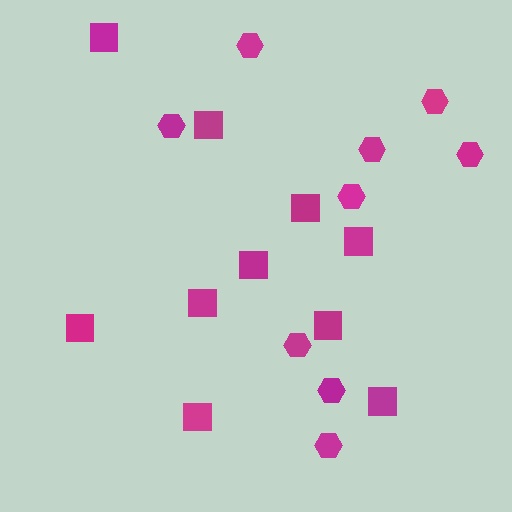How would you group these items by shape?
There are 2 groups: one group of hexagons (9) and one group of squares (10).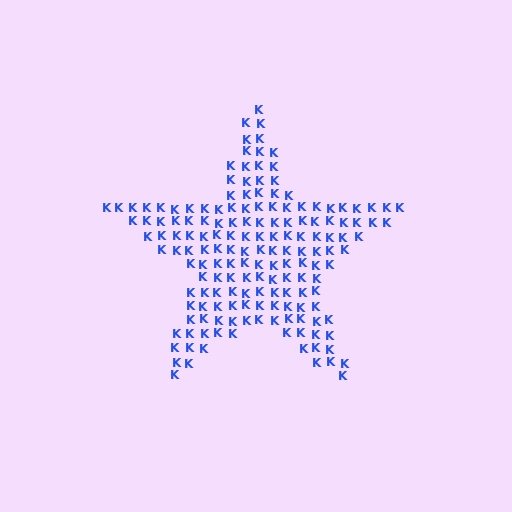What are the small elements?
The small elements are letter K's.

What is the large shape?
The large shape is a star.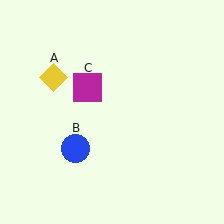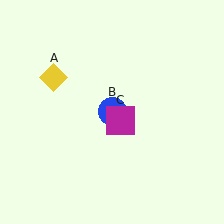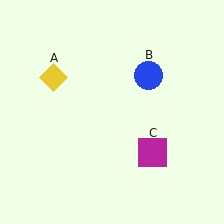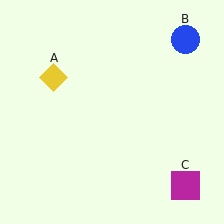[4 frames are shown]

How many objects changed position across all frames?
2 objects changed position: blue circle (object B), magenta square (object C).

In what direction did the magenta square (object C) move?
The magenta square (object C) moved down and to the right.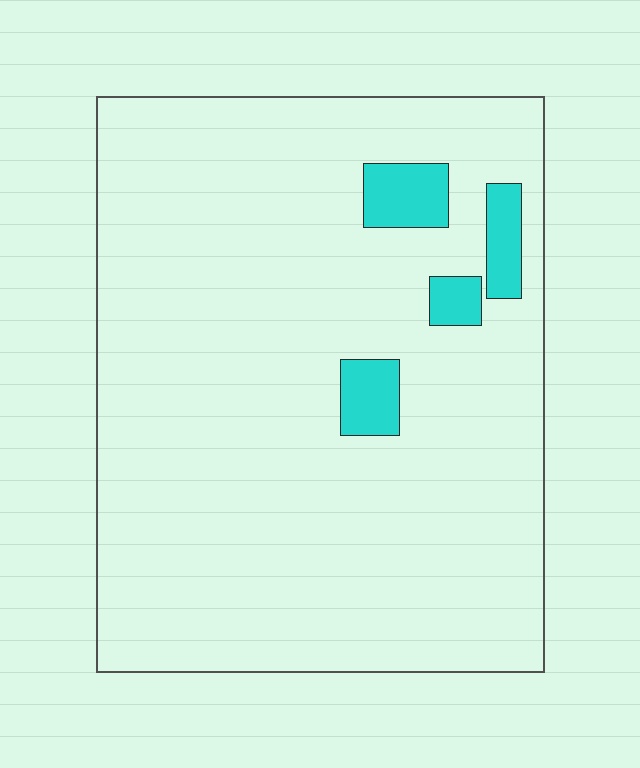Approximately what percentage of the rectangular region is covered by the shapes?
Approximately 5%.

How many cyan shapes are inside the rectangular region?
4.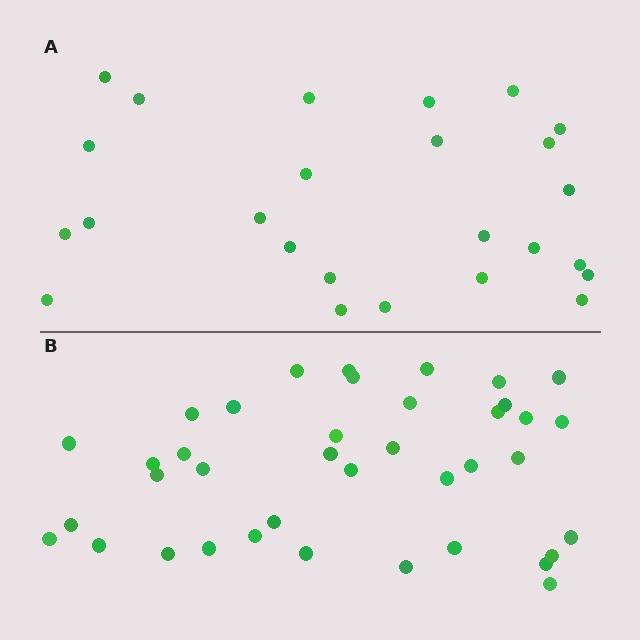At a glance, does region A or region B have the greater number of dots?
Region B (the bottom region) has more dots.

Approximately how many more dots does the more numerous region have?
Region B has approximately 15 more dots than region A.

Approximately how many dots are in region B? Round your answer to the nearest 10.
About 40 dots. (The exact count is 39, which rounds to 40.)